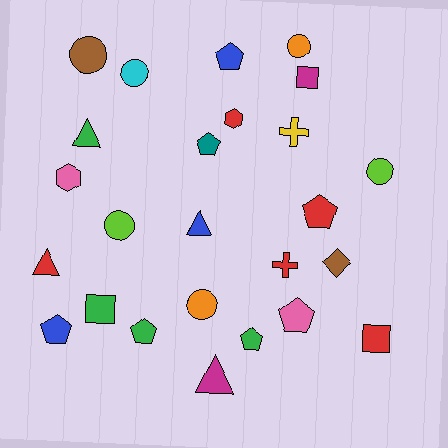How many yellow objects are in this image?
There is 1 yellow object.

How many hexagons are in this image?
There are 2 hexagons.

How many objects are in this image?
There are 25 objects.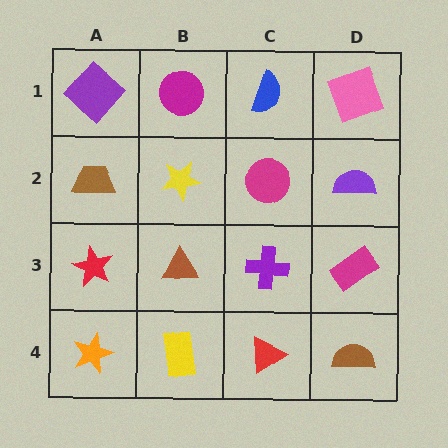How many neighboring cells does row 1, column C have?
3.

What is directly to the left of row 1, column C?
A magenta circle.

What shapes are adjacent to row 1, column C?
A magenta circle (row 2, column C), a magenta circle (row 1, column B), a pink square (row 1, column D).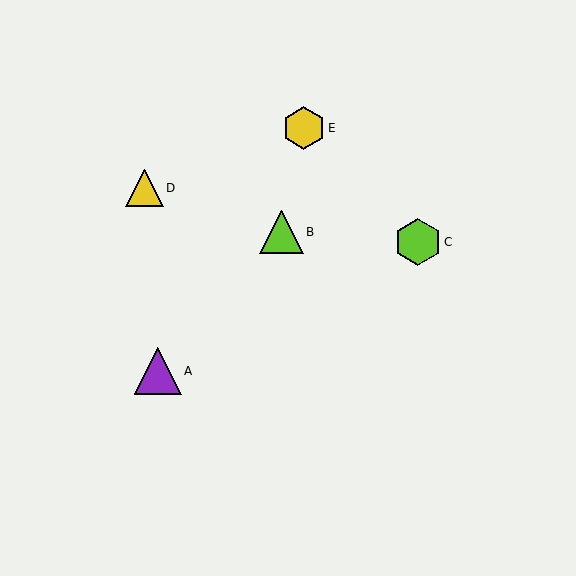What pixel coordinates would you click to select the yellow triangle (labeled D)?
Click at (144, 188) to select the yellow triangle D.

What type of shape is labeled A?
Shape A is a purple triangle.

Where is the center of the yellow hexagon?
The center of the yellow hexagon is at (304, 128).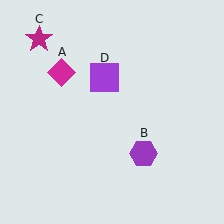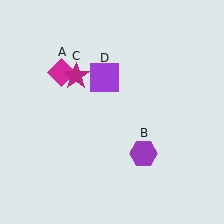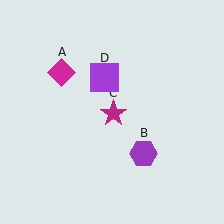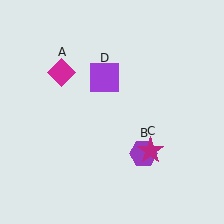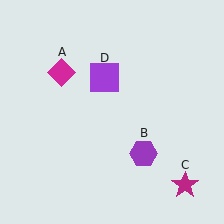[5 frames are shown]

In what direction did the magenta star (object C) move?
The magenta star (object C) moved down and to the right.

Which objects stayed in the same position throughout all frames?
Magenta diamond (object A) and purple hexagon (object B) and purple square (object D) remained stationary.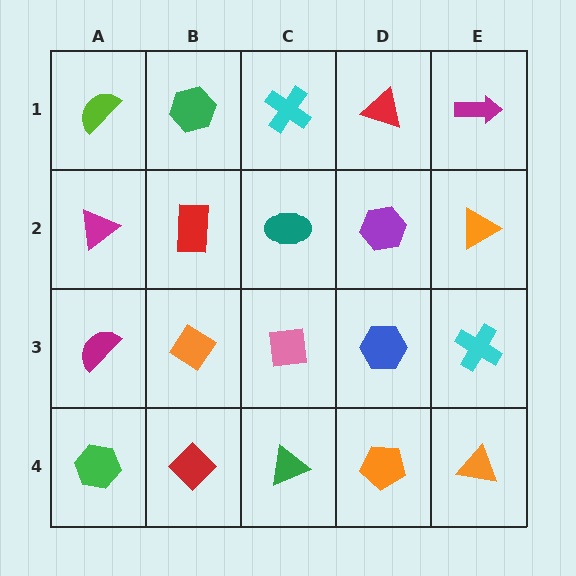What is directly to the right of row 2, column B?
A teal ellipse.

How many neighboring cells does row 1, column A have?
2.